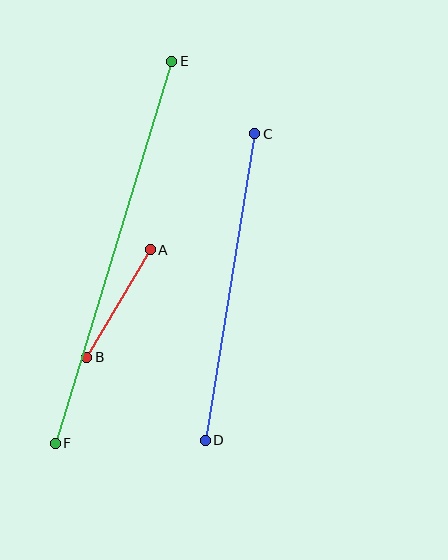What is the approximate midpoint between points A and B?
The midpoint is at approximately (118, 303) pixels.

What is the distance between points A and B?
The distance is approximately 125 pixels.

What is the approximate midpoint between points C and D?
The midpoint is at approximately (230, 287) pixels.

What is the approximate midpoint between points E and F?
The midpoint is at approximately (113, 252) pixels.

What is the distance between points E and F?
The distance is approximately 399 pixels.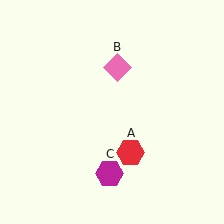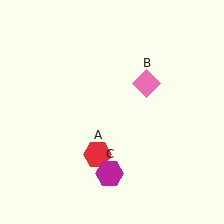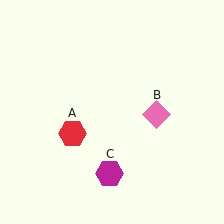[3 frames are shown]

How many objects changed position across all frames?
2 objects changed position: red hexagon (object A), pink diamond (object B).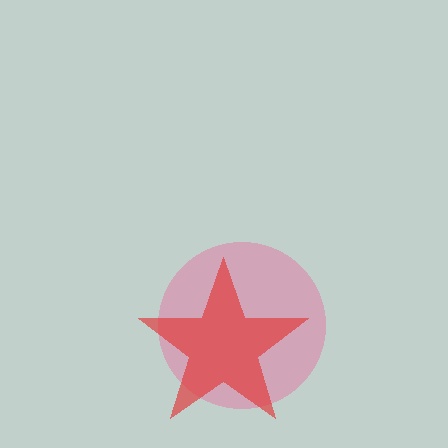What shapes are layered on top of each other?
The layered shapes are: a pink circle, a red star.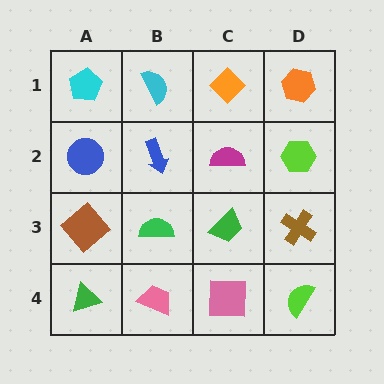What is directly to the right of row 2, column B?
A magenta semicircle.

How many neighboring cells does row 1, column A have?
2.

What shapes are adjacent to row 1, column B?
A blue arrow (row 2, column B), a cyan pentagon (row 1, column A), an orange diamond (row 1, column C).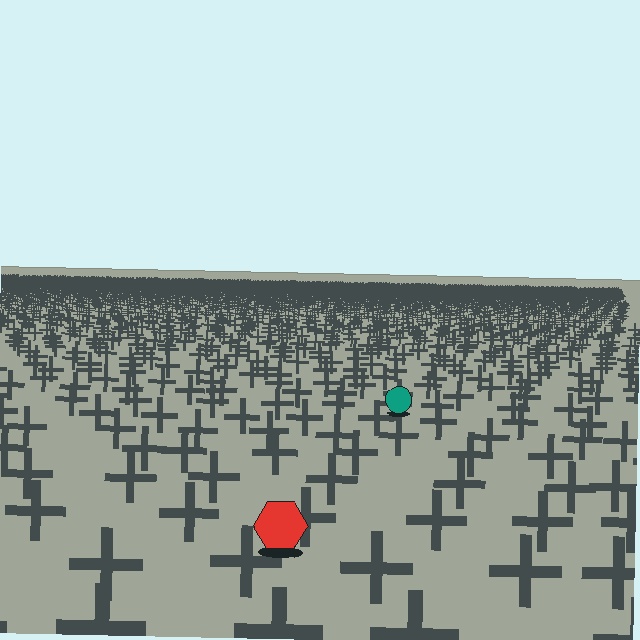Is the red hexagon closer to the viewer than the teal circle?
Yes. The red hexagon is closer — you can tell from the texture gradient: the ground texture is coarser near it.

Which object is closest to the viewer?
The red hexagon is closest. The texture marks near it are larger and more spread out.